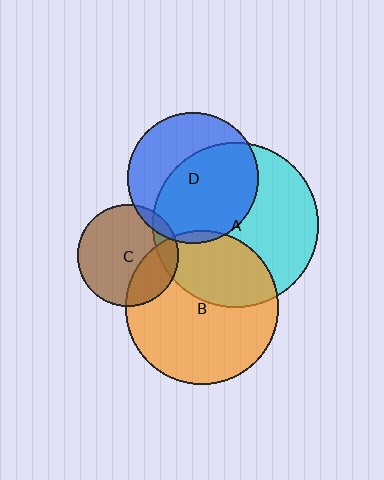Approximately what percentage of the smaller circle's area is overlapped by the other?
Approximately 5%.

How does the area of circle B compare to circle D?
Approximately 1.4 times.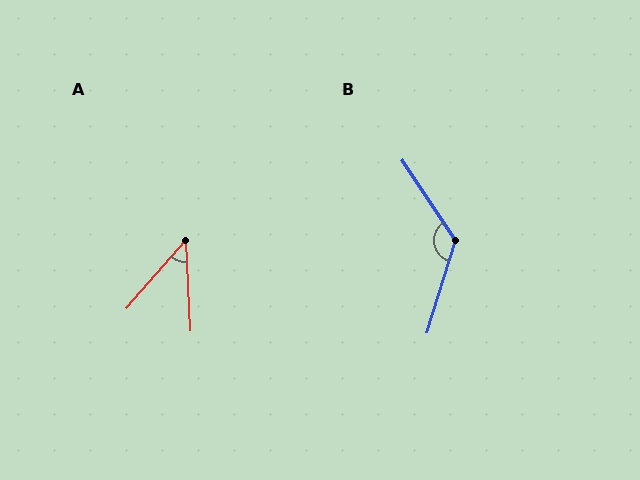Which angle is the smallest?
A, at approximately 44 degrees.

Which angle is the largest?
B, at approximately 129 degrees.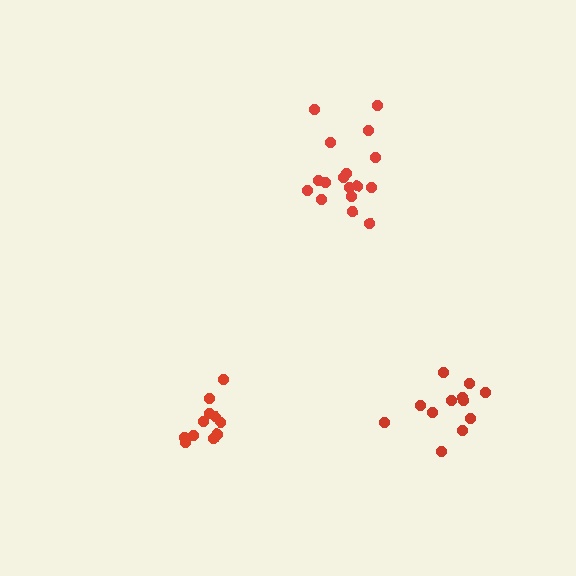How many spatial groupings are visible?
There are 3 spatial groupings.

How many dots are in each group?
Group 1: 17 dots, Group 2: 12 dots, Group 3: 11 dots (40 total).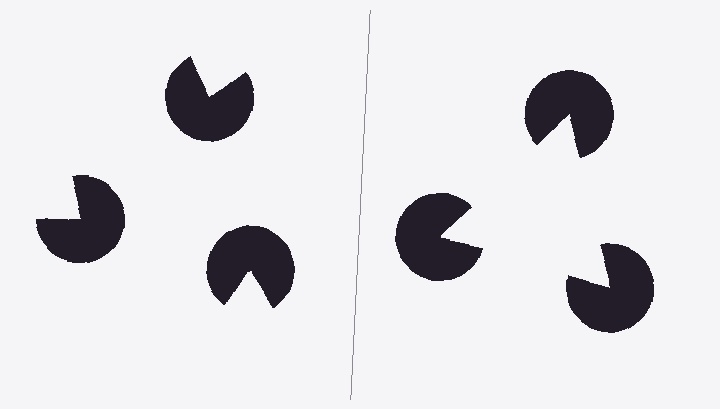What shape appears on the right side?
An illusory triangle.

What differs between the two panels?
The pac-man discs are positioned identically on both sides; only the wedge orientations differ. On the right they align to a triangle; on the left they are misaligned.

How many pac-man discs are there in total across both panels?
6 — 3 on each side.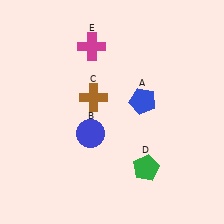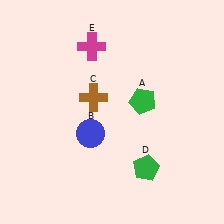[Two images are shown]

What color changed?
The pentagon (A) changed from blue in Image 1 to green in Image 2.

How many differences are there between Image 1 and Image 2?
There is 1 difference between the two images.